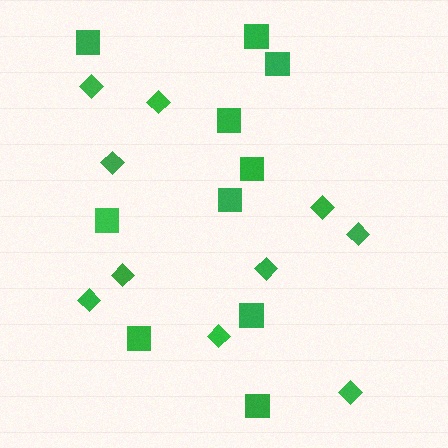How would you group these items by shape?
There are 2 groups: one group of diamonds (10) and one group of squares (10).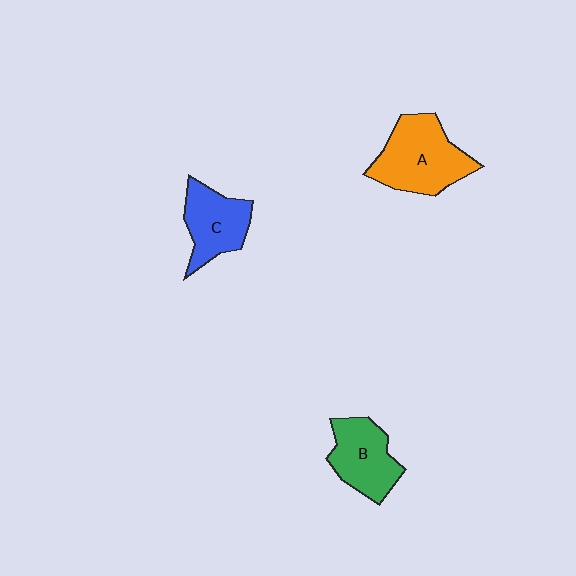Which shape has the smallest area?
Shape C (blue).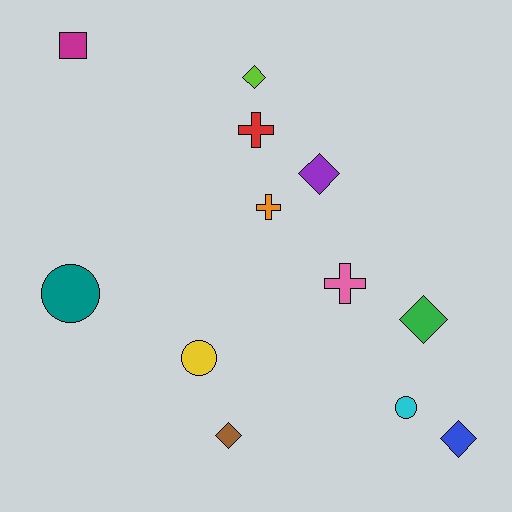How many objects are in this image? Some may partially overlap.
There are 12 objects.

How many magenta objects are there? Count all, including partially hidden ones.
There is 1 magenta object.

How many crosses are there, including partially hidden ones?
There are 3 crosses.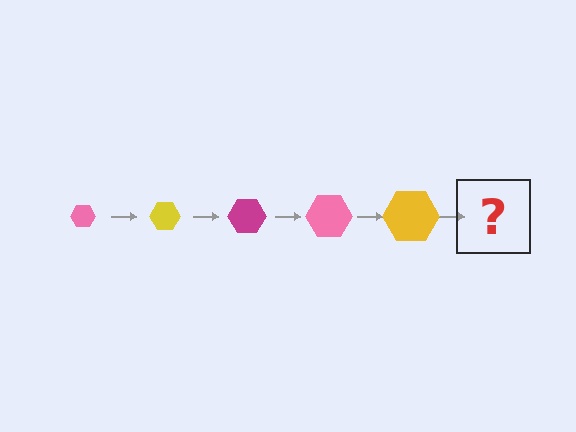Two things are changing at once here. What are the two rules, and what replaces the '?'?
The two rules are that the hexagon grows larger each step and the color cycles through pink, yellow, and magenta. The '?' should be a magenta hexagon, larger than the previous one.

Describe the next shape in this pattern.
It should be a magenta hexagon, larger than the previous one.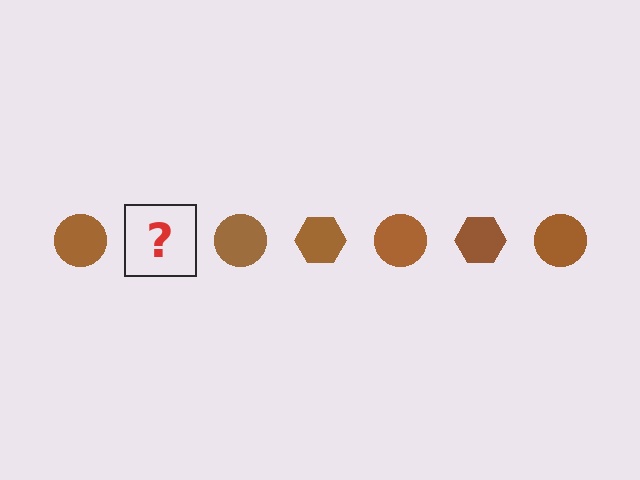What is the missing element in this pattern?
The missing element is a brown hexagon.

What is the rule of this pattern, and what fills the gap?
The rule is that the pattern cycles through circle, hexagon shapes in brown. The gap should be filled with a brown hexagon.